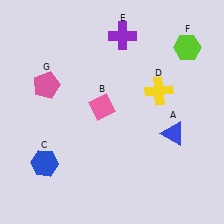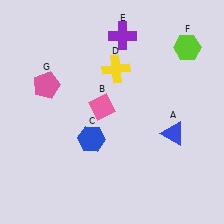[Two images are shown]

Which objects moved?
The objects that moved are: the blue hexagon (C), the yellow cross (D).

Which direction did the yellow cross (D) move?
The yellow cross (D) moved left.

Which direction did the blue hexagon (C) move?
The blue hexagon (C) moved right.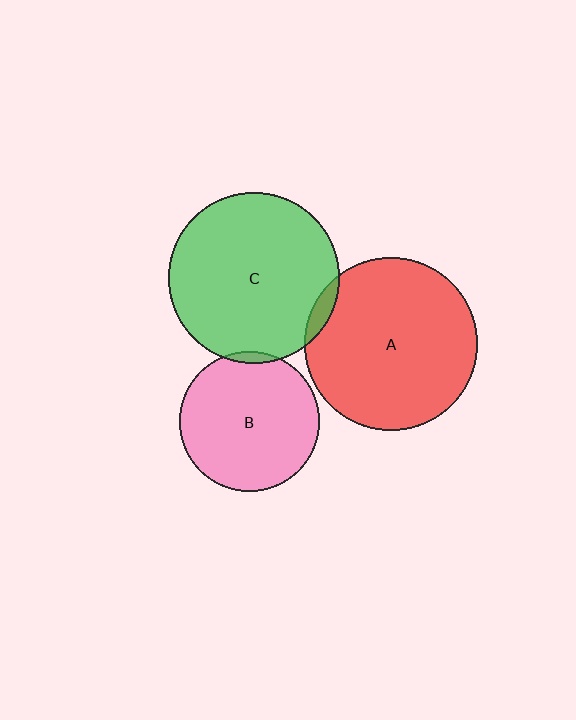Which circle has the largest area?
Circle A (red).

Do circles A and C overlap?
Yes.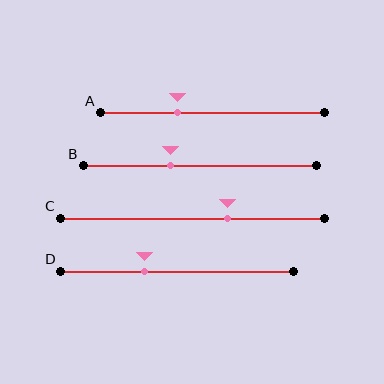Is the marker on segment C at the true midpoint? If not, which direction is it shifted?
No, the marker on segment C is shifted to the right by about 14% of the segment length.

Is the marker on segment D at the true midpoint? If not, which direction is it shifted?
No, the marker on segment D is shifted to the left by about 14% of the segment length.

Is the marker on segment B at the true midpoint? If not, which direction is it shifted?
No, the marker on segment B is shifted to the left by about 12% of the segment length.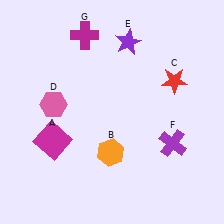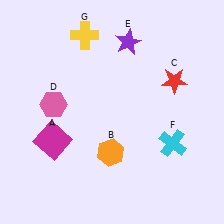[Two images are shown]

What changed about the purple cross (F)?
In Image 1, F is purple. In Image 2, it changed to cyan.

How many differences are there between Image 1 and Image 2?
There are 2 differences between the two images.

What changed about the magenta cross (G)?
In Image 1, G is magenta. In Image 2, it changed to yellow.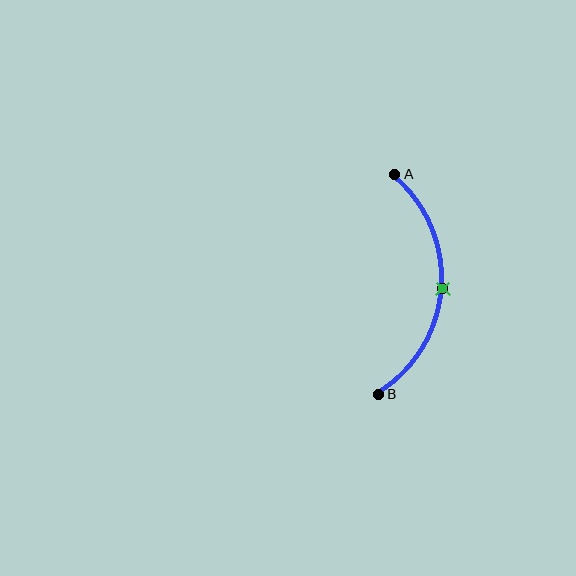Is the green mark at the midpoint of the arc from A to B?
Yes. The green mark lies on the arc at equal arc-length from both A and B — it is the arc midpoint.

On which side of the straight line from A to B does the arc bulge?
The arc bulges to the right of the straight line connecting A and B.